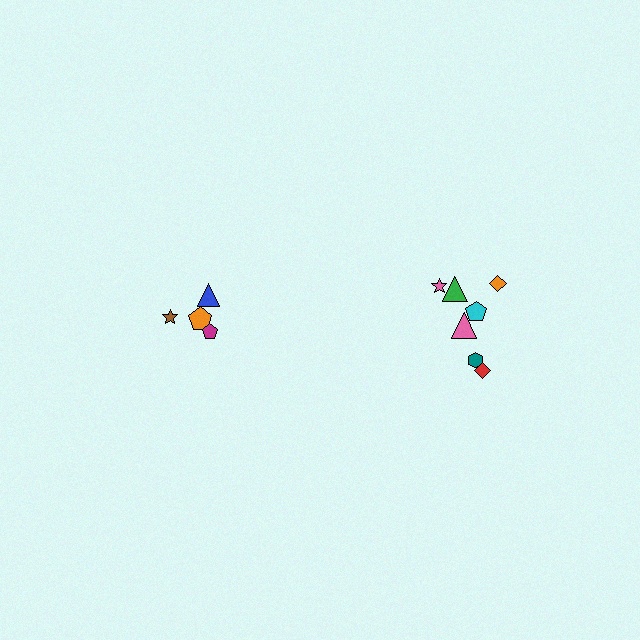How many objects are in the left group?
There are 4 objects.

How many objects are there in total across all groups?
There are 11 objects.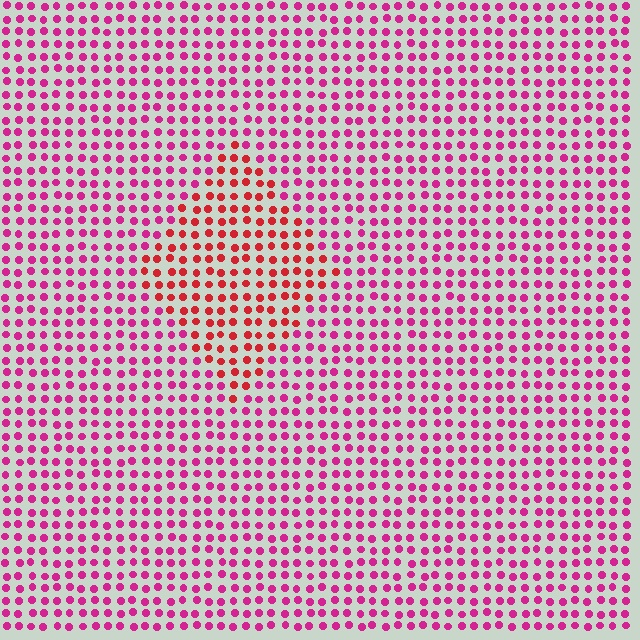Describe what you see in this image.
The image is filled with small magenta elements in a uniform arrangement. A diamond-shaped region is visible where the elements are tinted to a slightly different hue, forming a subtle color boundary.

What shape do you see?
I see a diamond.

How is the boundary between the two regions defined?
The boundary is defined purely by a slight shift in hue (about 33 degrees). Spacing, size, and orientation are identical on both sides.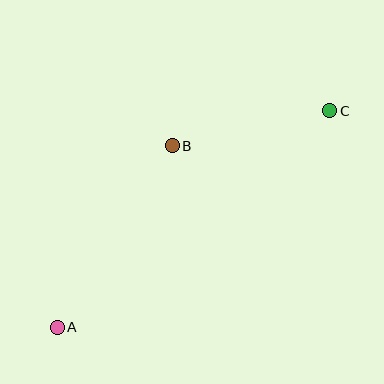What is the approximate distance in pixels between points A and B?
The distance between A and B is approximately 215 pixels.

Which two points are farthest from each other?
Points A and C are farthest from each other.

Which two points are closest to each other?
Points B and C are closest to each other.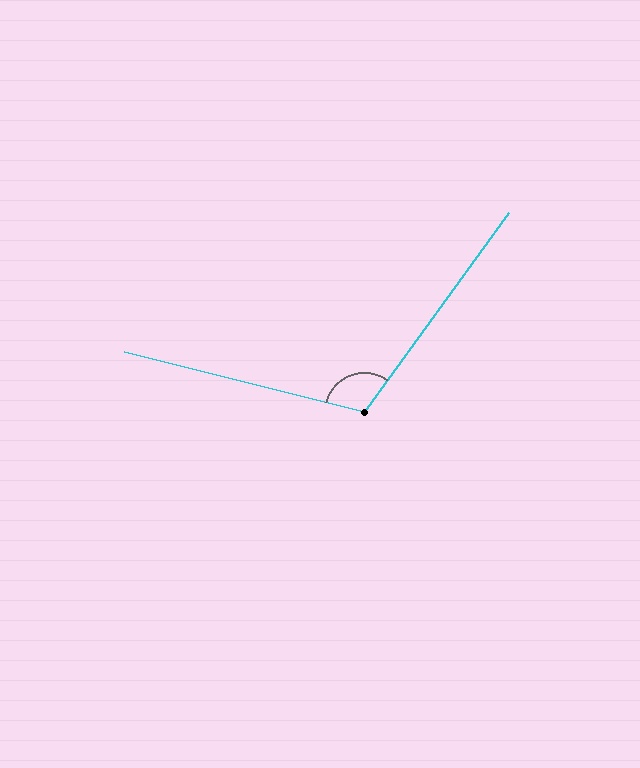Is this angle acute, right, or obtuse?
It is obtuse.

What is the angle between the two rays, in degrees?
Approximately 112 degrees.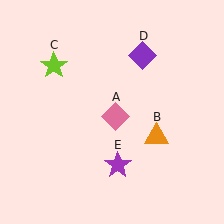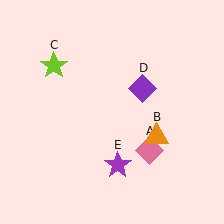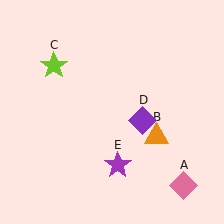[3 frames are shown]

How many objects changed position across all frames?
2 objects changed position: pink diamond (object A), purple diamond (object D).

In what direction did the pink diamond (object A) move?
The pink diamond (object A) moved down and to the right.